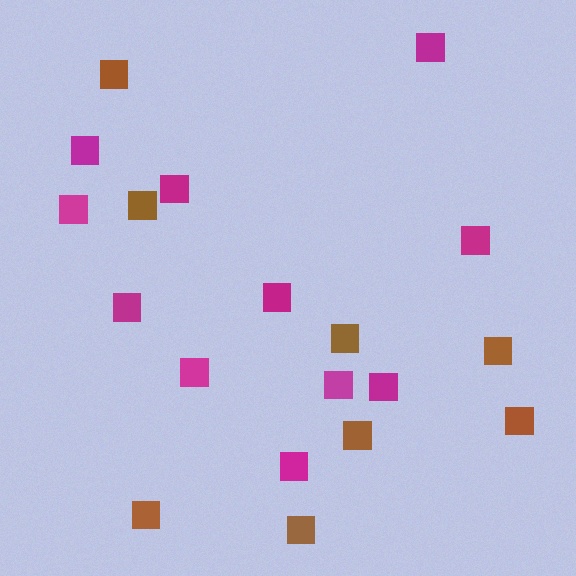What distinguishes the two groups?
There are 2 groups: one group of brown squares (8) and one group of magenta squares (11).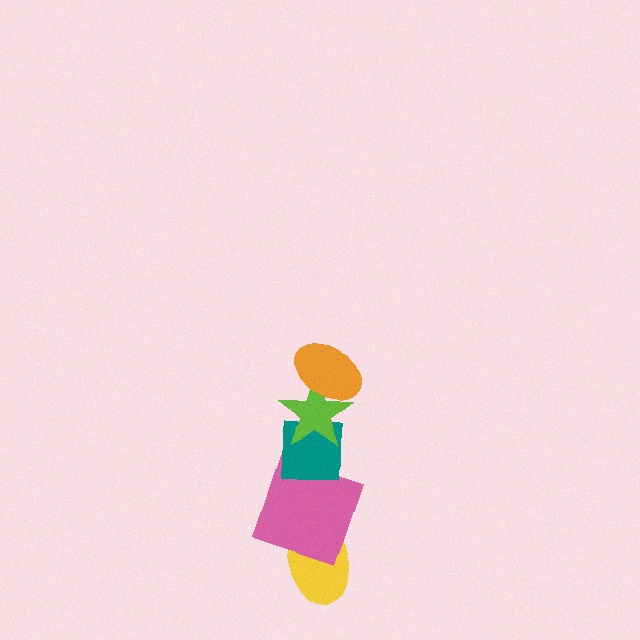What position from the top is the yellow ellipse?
The yellow ellipse is 5th from the top.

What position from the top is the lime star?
The lime star is 2nd from the top.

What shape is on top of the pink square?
The teal square is on top of the pink square.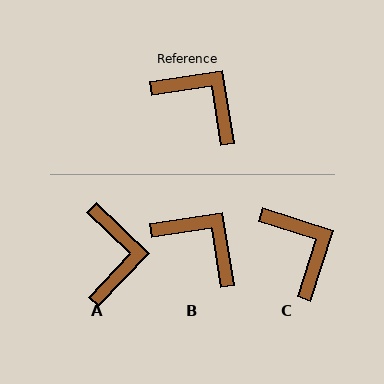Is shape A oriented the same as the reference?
No, it is off by about 52 degrees.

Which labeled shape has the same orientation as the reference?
B.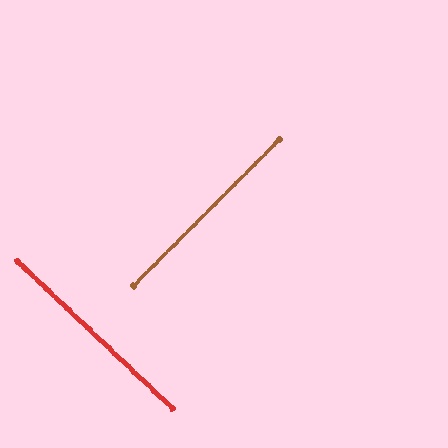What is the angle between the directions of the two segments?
Approximately 89 degrees.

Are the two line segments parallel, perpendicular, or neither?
Perpendicular — they meet at approximately 89°.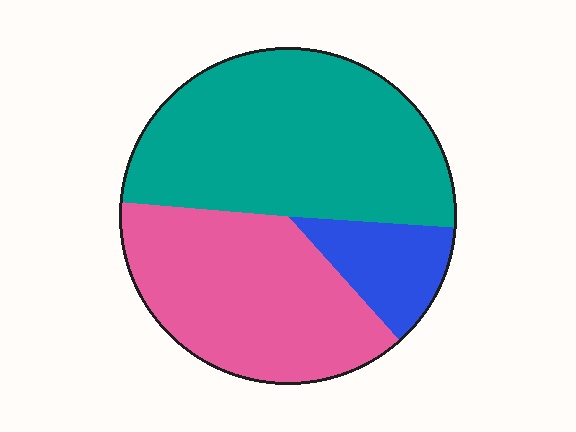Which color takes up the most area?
Teal, at roughly 50%.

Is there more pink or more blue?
Pink.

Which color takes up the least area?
Blue, at roughly 10%.